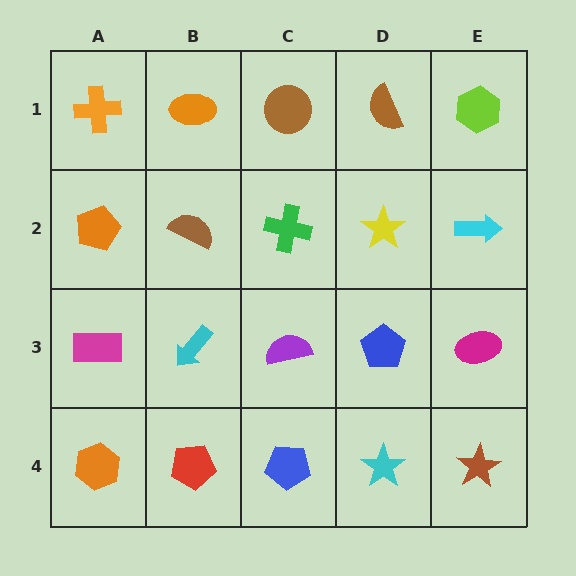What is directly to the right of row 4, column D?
A brown star.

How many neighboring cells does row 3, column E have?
3.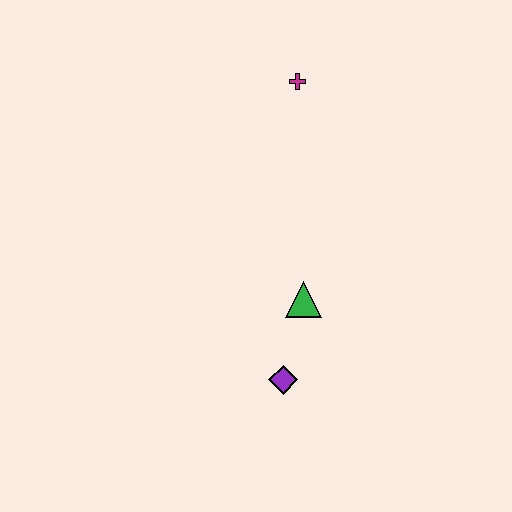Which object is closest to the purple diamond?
The green triangle is closest to the purple diamond.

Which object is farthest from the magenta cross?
The purple diamond is farthest from the magenta cross.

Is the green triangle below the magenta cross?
Yes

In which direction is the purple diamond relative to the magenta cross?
The purple diamond is below the magenta cross.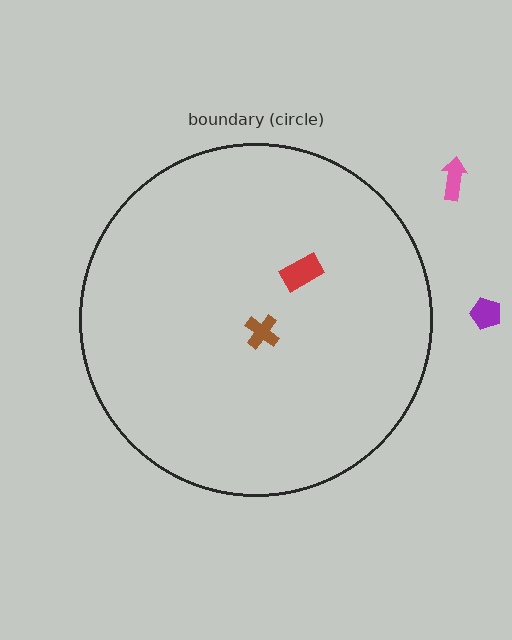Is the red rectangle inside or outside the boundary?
Inside.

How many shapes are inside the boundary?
2 inside, 2 outside.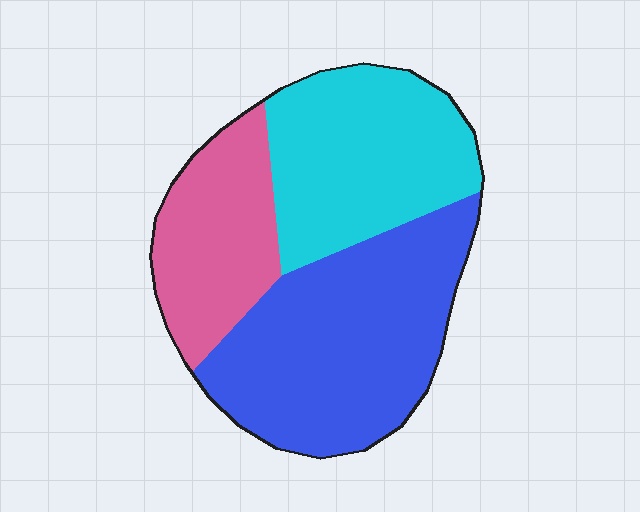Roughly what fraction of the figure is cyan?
Cyan takes up between a sixth and a third of the figure.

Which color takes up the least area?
Pink, at roughly 25%.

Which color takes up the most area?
Blue, at roughly 45%.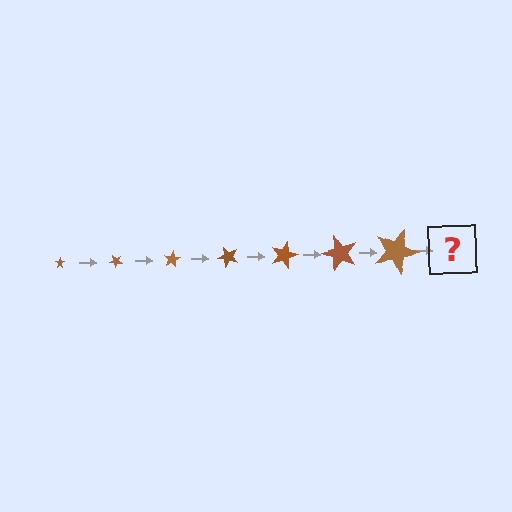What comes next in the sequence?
The next element should be a star, larger than the previous one and rotated 280 degrees from the start.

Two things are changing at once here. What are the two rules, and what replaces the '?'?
The two rules are that the star grows larger each step and it rotates 40 degrees each step. The '?' should be a star, larger than the previous one and rotated 280 degrees from the start.